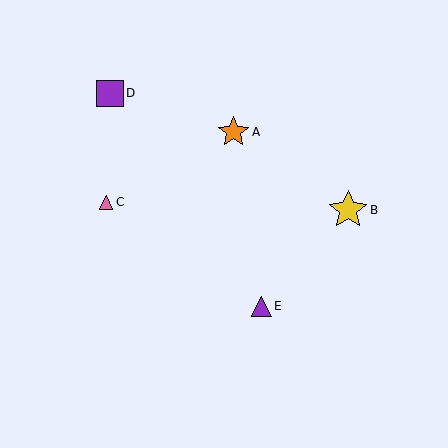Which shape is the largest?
The yellow star (labeled B) is the largest.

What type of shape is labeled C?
Shape C is a pink triangle.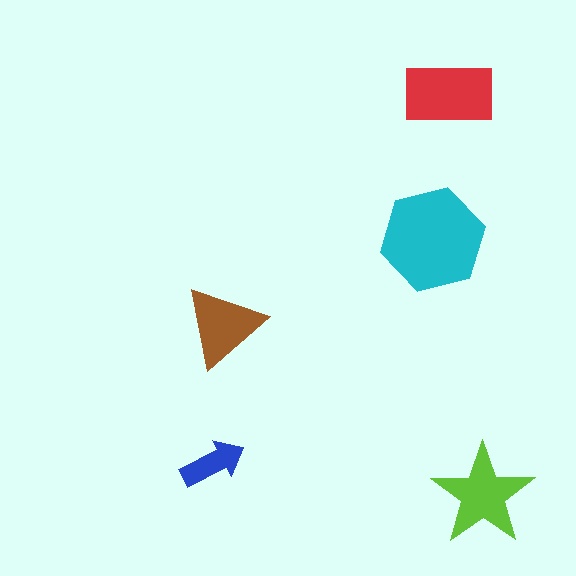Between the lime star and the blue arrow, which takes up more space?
The lime star.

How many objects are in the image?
There are 5 objects in the image.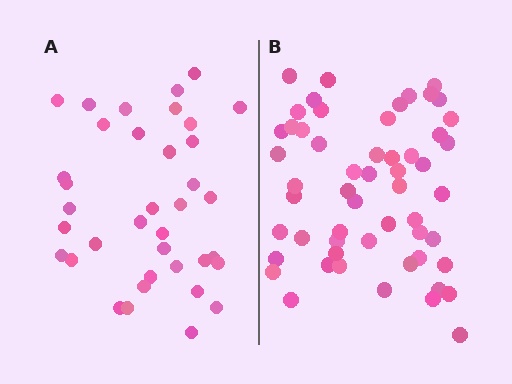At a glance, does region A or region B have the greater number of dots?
Region B (the right region) has more dots.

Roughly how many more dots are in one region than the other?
Region B has approximately 20 more dots than region A.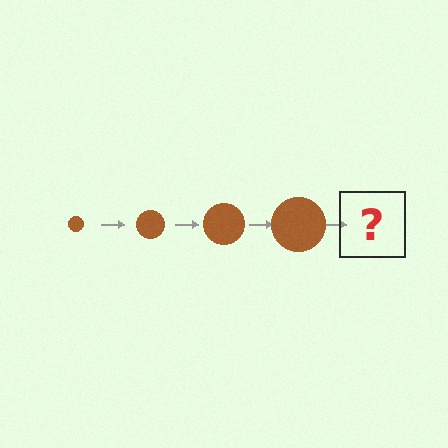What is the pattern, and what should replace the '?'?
The pattern is that the circle gets progressively larger each step. The '?' should be a brown circle, larger than the previous one.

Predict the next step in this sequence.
The next step is a brown circle, larger than the previous one.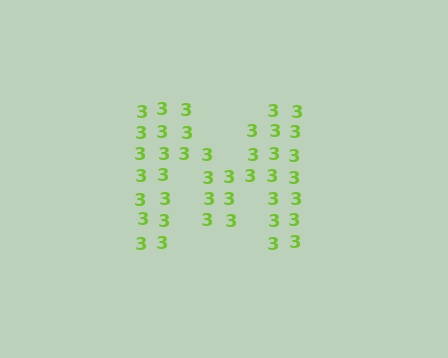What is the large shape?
The large shape is the letter M.